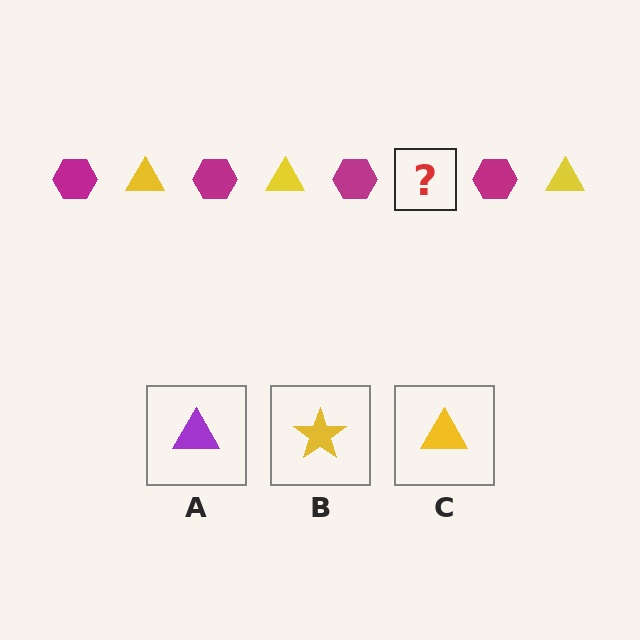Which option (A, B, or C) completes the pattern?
C.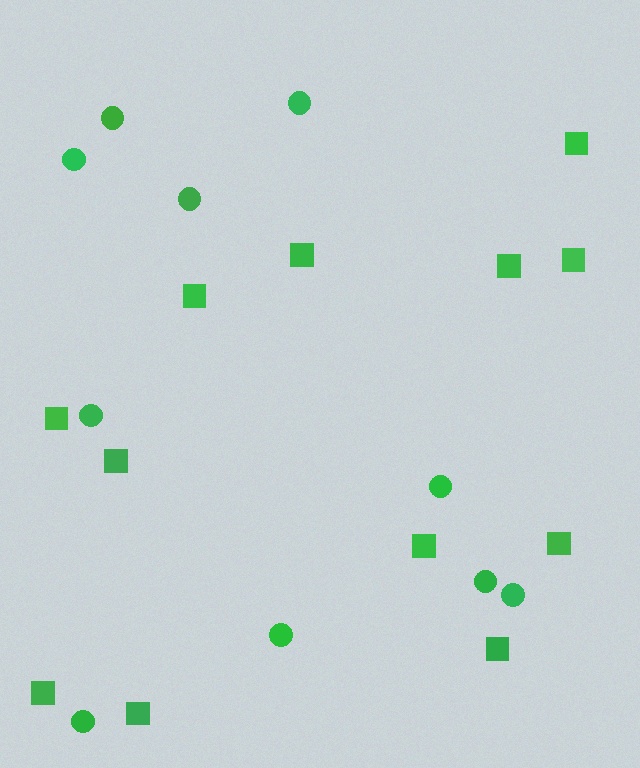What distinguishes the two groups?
There are 2 groups: one group of circles (10) and one group of squares (12).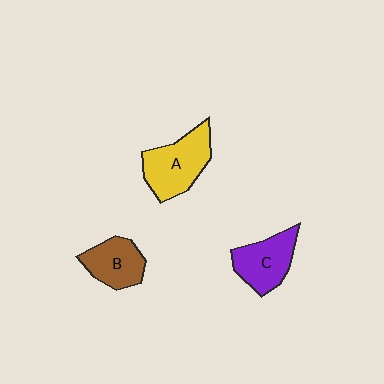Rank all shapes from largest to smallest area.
From largest to smallest: A (yellow), C (purple), B (brown).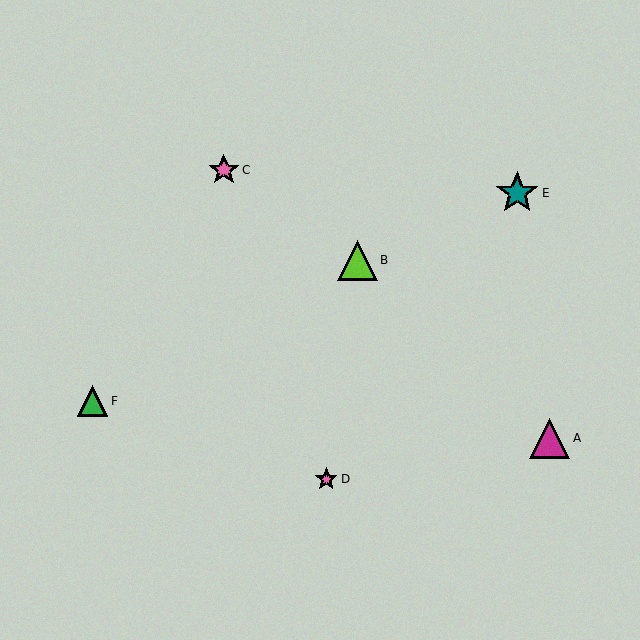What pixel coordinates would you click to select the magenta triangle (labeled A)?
Click at (550, 438) to select the magenta triangle A.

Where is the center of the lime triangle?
The center of the lime triangle is at (357, 260).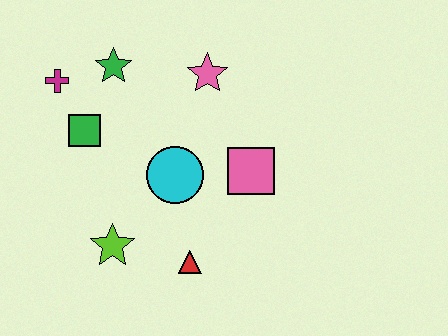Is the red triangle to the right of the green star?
Yes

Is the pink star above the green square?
Yes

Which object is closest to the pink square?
The cyan circle is closest to the pink square.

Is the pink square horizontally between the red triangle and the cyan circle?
No